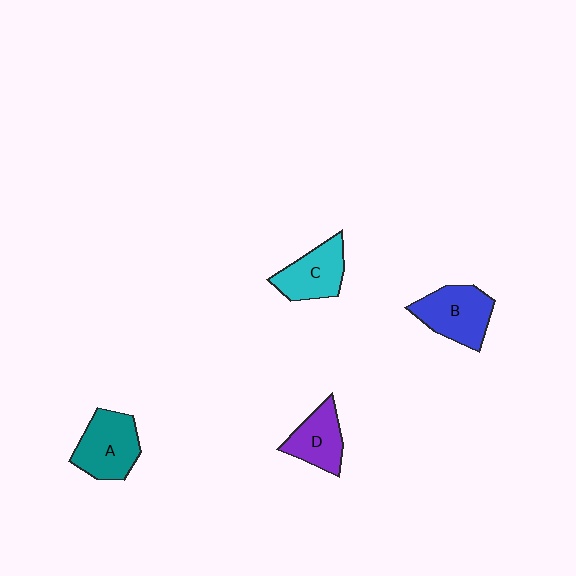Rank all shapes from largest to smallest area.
From largest to smallest: A (teal), B (blue), C (cyan), D (purple).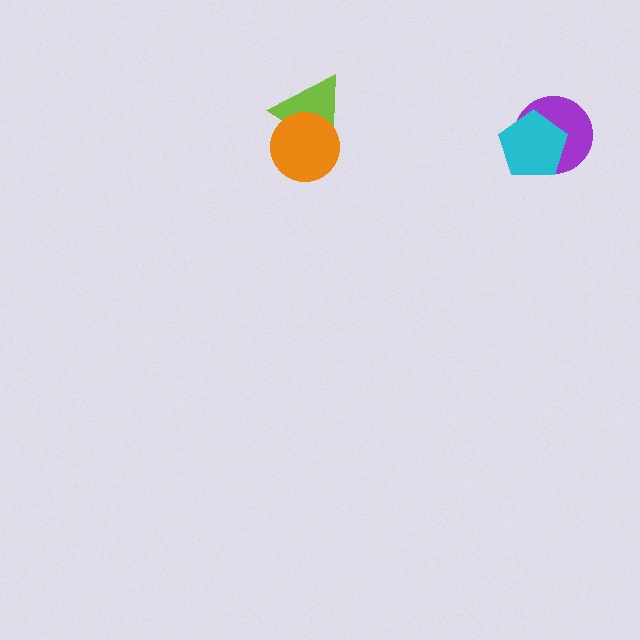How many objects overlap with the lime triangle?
1 object overlaps with the lime triangle.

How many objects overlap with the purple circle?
1 object overlaps with the purple circle.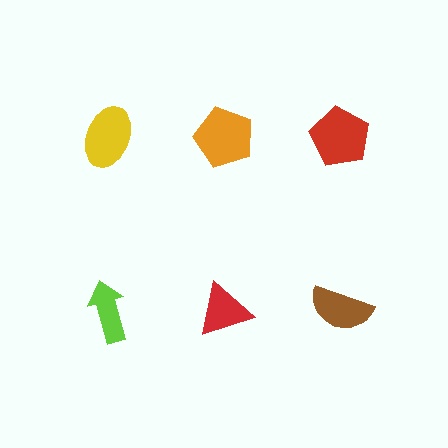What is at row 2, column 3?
A brown semicircle.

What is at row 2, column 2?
A red triangle.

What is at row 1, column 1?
A yellow ellipse.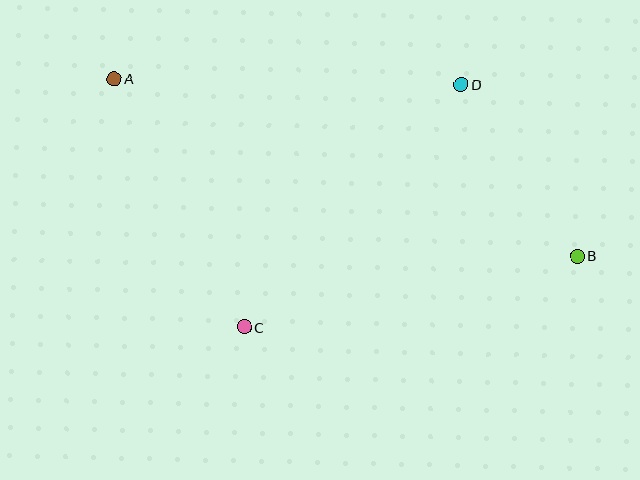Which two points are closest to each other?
Points B and D are closest to each other.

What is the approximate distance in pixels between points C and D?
The distance between C and D is approximately 325 pixels.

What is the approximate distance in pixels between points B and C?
The distance between B and C is approximately 340 pixels.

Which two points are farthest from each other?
Points A and B are farthest from each other.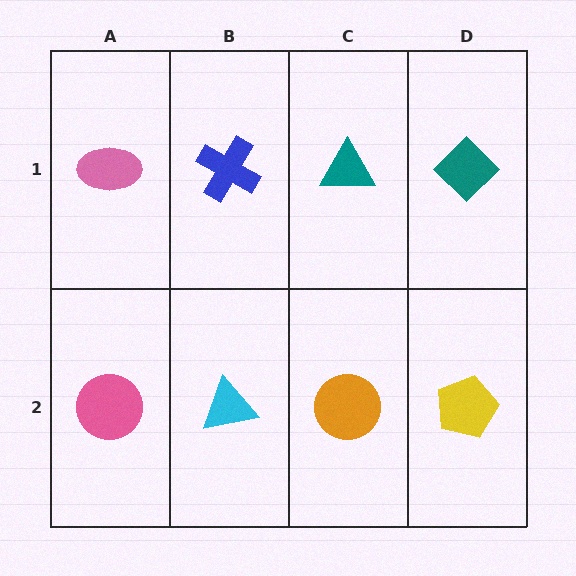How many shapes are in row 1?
4 shapes.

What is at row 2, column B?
A cyan triangle.